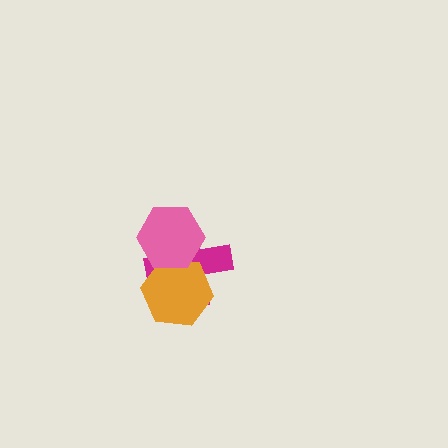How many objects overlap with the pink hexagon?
2 objects overlap with the pink hexagon.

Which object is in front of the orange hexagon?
The pink hexagon is in front of the orange hexagon.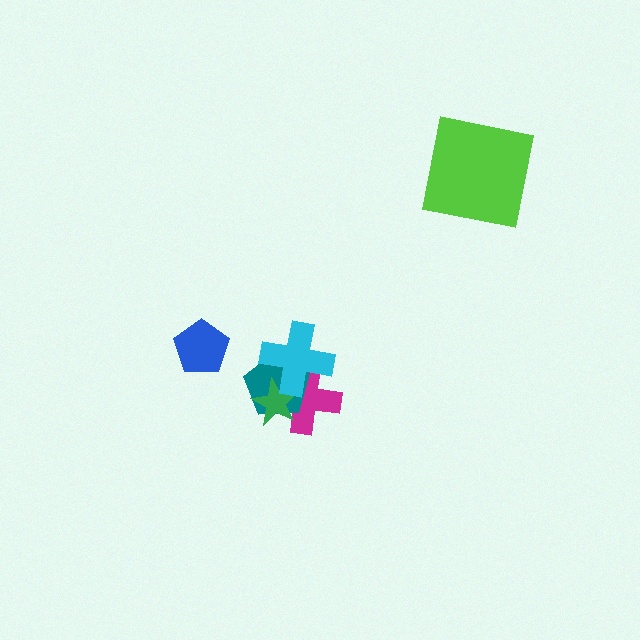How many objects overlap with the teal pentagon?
3 objects overlap with the teal pentagon.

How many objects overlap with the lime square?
0 objects overlap with the lime square.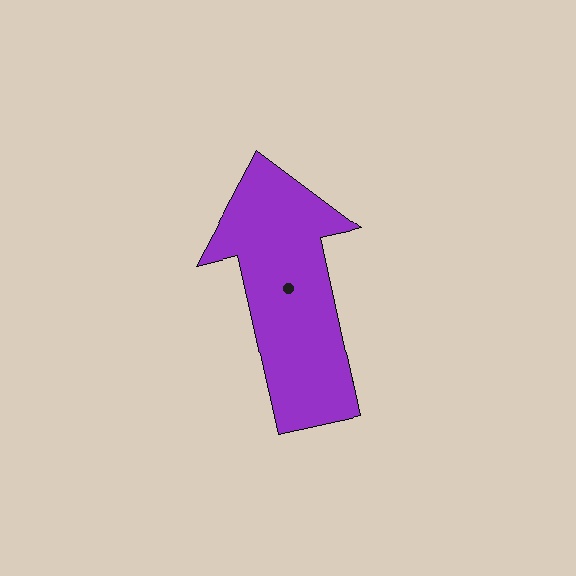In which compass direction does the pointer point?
North.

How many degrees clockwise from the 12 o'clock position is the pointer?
Approximately 348 degrees.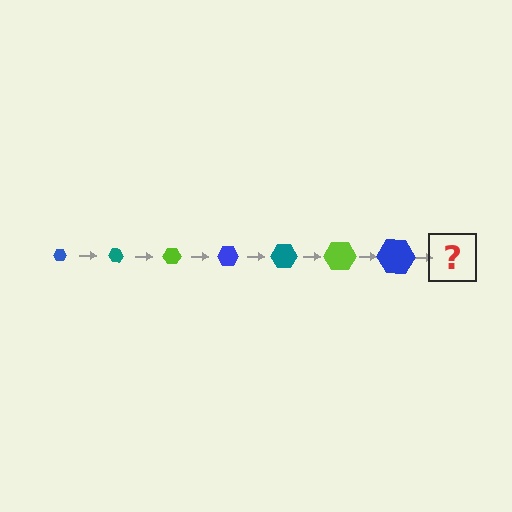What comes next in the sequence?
The next element should be a teal hexagon, larger than the previous one.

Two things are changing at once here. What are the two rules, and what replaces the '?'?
The two rules are that the hexagon grows larger each step and the color cycles through blue, teal, and lime. The '?' should be a teal hexagon, larger than the previous one.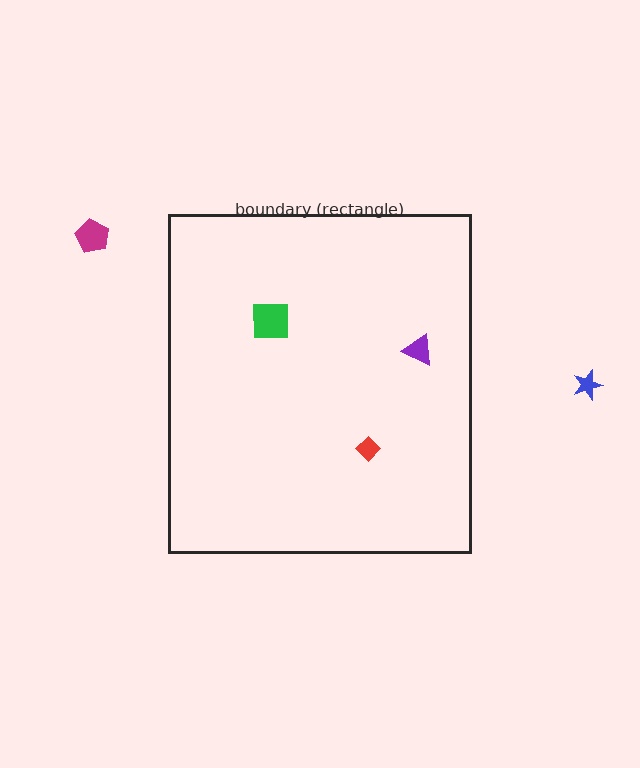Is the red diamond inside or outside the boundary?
Inside.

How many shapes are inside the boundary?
3 inside, 2 outside.